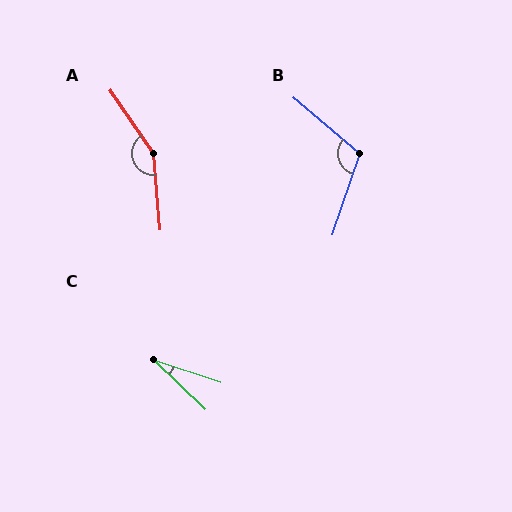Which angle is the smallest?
C, at approximately 25 degrees.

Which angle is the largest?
A, at approximately 151 degrees.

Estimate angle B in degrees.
Approximately 111 degrees.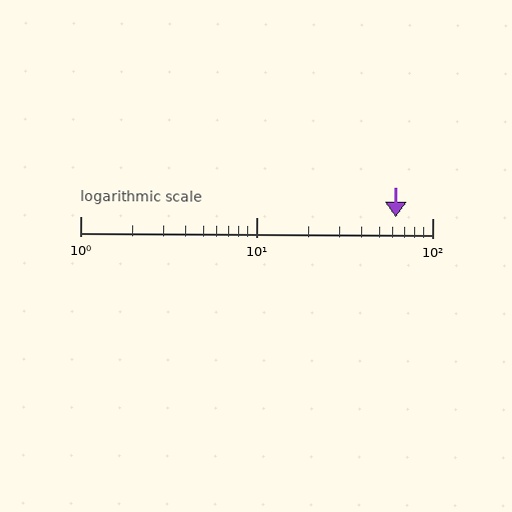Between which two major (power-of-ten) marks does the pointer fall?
The pointer is between 10 and 100.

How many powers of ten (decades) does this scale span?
The scale spans 2 decades, from 1 to 100.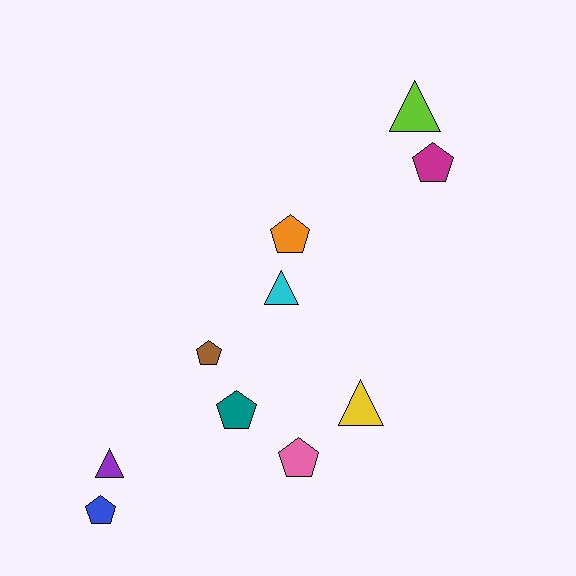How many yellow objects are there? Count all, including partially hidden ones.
There is 1 yellow object.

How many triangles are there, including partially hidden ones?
There are 4 triangles.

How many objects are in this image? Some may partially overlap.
There are 10 objects.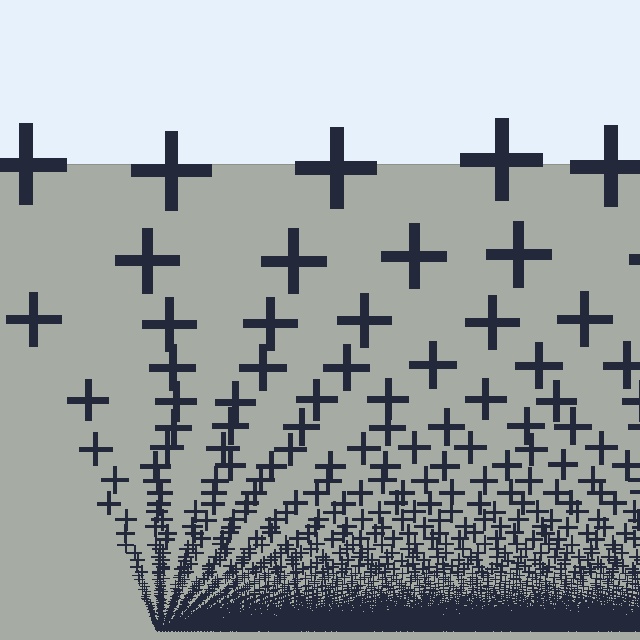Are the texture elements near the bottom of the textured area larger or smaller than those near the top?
Smaller. The gradient is inverted — elements near the bottom are smaller and denser.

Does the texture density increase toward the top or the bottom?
Density increases toward the bottom.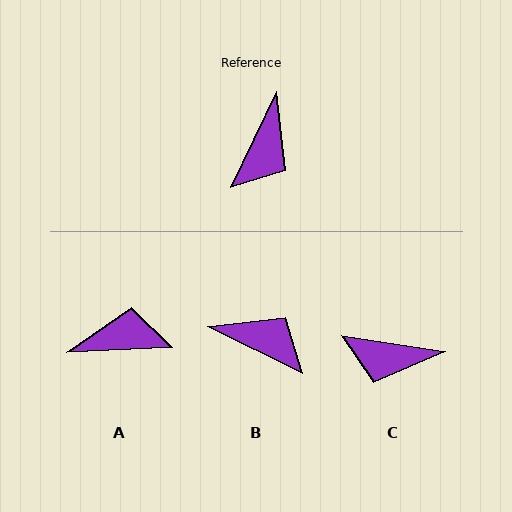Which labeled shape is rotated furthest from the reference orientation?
A, about 118 degrees away.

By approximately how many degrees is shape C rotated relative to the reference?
Approximately 73 degrees clockwise.